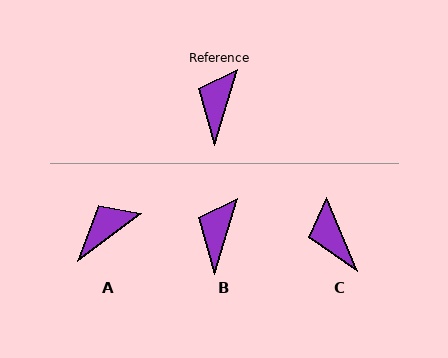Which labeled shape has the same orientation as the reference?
B.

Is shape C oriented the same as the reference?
No, it is off by about 39 degrees.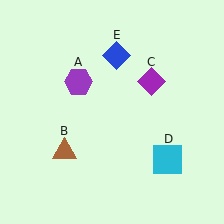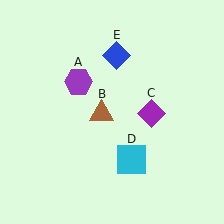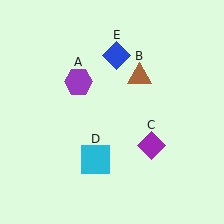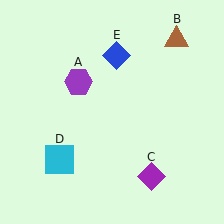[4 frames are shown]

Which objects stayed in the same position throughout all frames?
Purple hexagon (object A) and blue diamond (object E) remained stationary.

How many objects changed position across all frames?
3 objects changed position: brown triangle (object B), purple diamond (object C), cyan square (object D).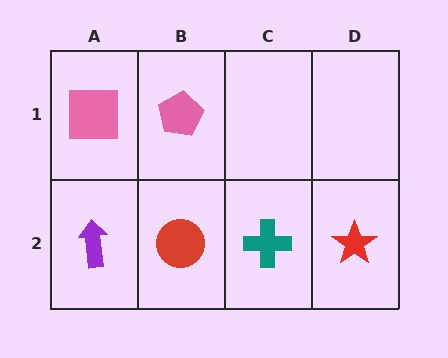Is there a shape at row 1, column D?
No, that cell is empty.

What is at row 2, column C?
A teal cross.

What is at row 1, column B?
A pink pentagon.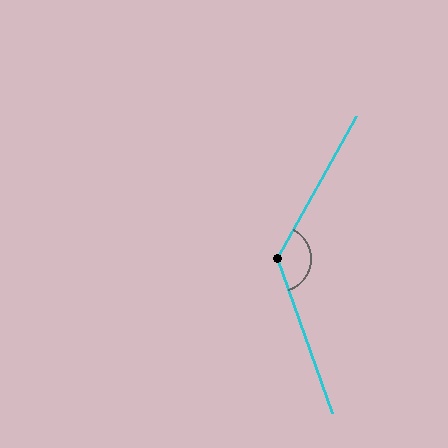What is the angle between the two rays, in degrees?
Approximately 131 degrees.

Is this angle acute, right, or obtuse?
It is obtuse.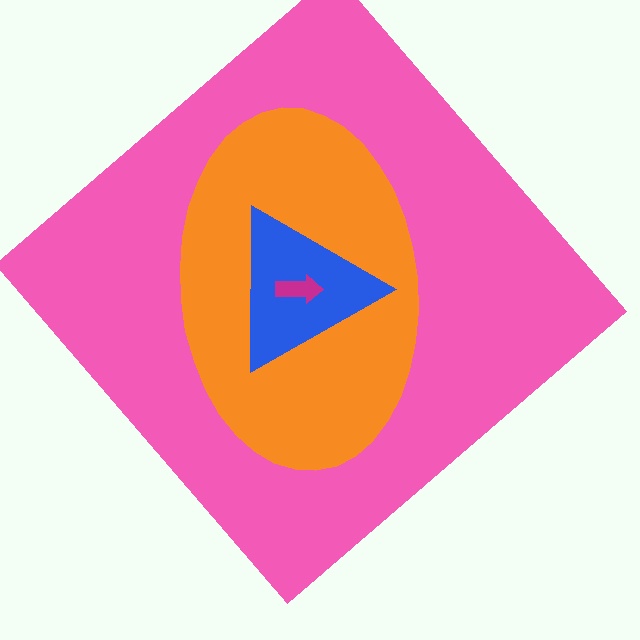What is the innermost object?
The magenta arrow.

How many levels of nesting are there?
4.